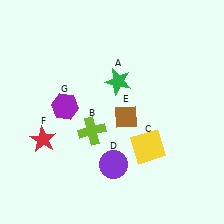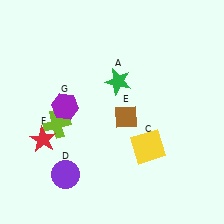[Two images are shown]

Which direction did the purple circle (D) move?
The purple circle (D) moved left.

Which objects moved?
The objects that moved are: the lime cross (B), the purple circle (D).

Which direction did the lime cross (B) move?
The lime cross (B) moved left.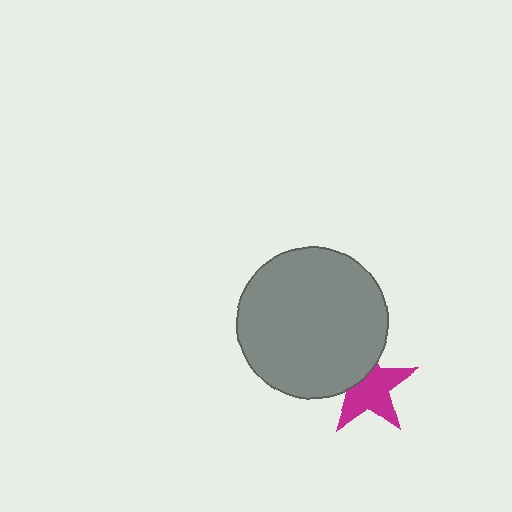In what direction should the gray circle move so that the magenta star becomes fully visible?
The gray circle should move toward the upper-left. That is the shortest direction to clear the overlap and leave the magenta star fully visible.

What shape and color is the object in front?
The object in front is a gray circle.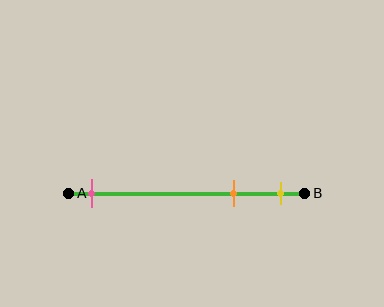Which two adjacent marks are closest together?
The orange and yellow marks are the closest adjacent pair.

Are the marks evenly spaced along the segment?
No, the marks are not evenly spaced.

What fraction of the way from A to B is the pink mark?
The pink mark is approximately 10% (0.1) of the way from A to B.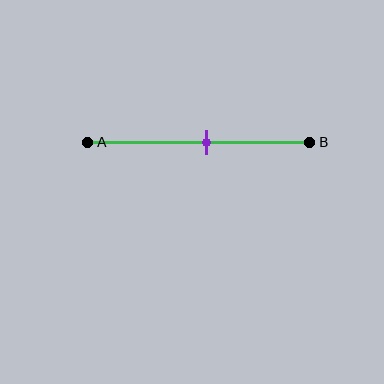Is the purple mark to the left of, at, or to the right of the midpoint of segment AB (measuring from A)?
The purple mark is to the right of the midpoint of segment AB.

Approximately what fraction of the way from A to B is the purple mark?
The purple mark is approximately 55% of the way from A to B.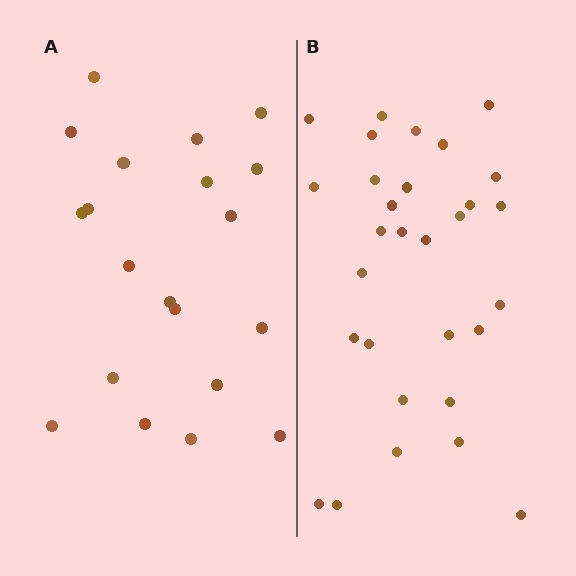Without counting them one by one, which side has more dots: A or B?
Region B (the right region) has more dots.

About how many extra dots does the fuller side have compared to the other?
Region B has roughly 10 or so more dots than region A.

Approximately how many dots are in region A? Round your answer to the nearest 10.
About 20 dots.